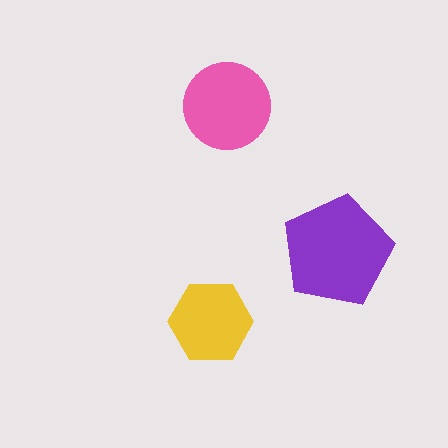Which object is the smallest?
The yellow hexagon.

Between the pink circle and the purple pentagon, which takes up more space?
The purple pentagon.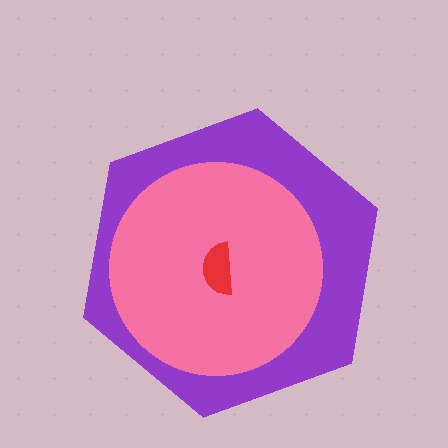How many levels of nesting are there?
3.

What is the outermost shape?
The purple hexagon.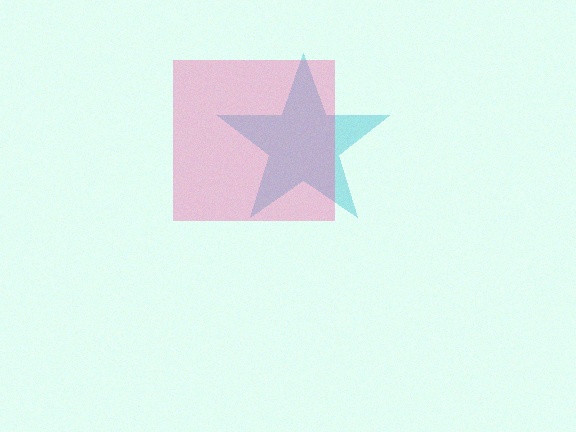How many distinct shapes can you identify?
There are 2 distinct shapes: a cyan star, a pink square.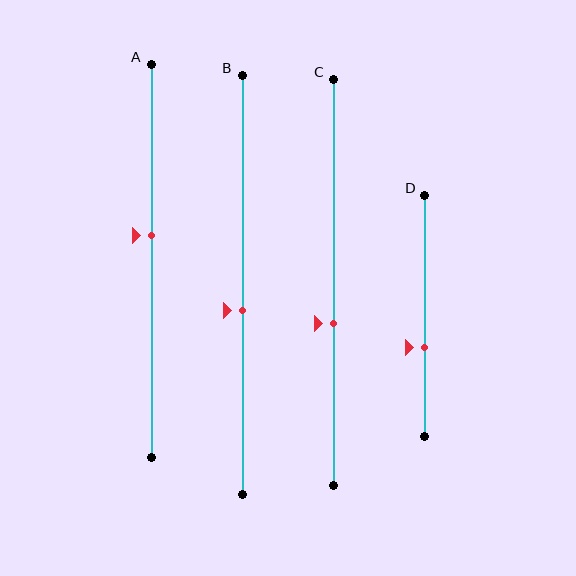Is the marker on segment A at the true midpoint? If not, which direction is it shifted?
No, the marker on segment A is shifted upward by about 7% of the segment length.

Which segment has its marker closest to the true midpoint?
Segment B has its marker closest to the true midpoint.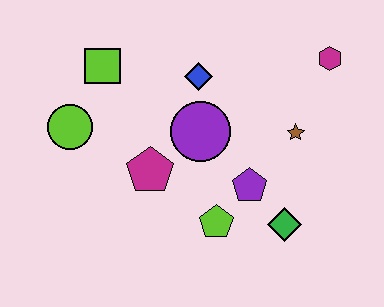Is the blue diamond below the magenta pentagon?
No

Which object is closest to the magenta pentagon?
The purple circle is closest to the magenta pentagon.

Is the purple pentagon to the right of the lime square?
Yes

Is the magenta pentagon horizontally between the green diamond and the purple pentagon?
No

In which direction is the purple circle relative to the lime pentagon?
The purple circle is above the lime pentagon.